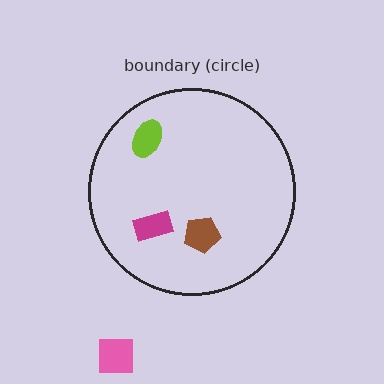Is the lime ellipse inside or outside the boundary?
Inside.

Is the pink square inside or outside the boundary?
Outside.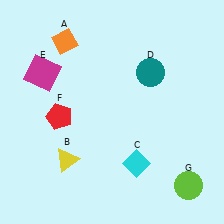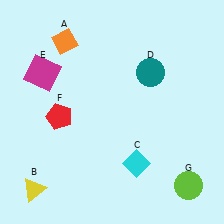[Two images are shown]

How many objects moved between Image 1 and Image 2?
1 object moved between the two images.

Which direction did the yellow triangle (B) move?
The yellow triangle (B) moved left.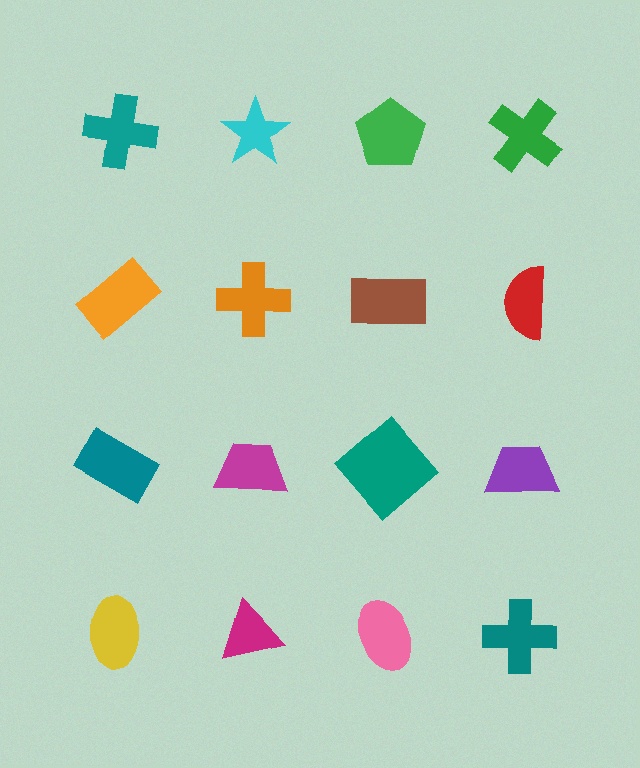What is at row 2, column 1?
An orange rectangle.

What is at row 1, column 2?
A cyan star.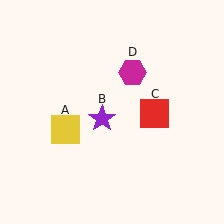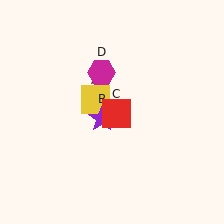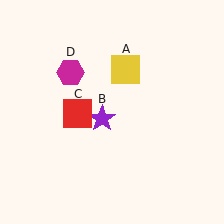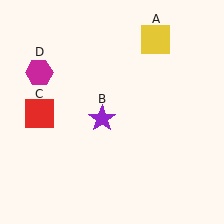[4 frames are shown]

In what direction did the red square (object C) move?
The red square (object C) moved left.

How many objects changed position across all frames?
3 objects changed position: yellow square (object A), red square (object C), magenta hexagon (object D).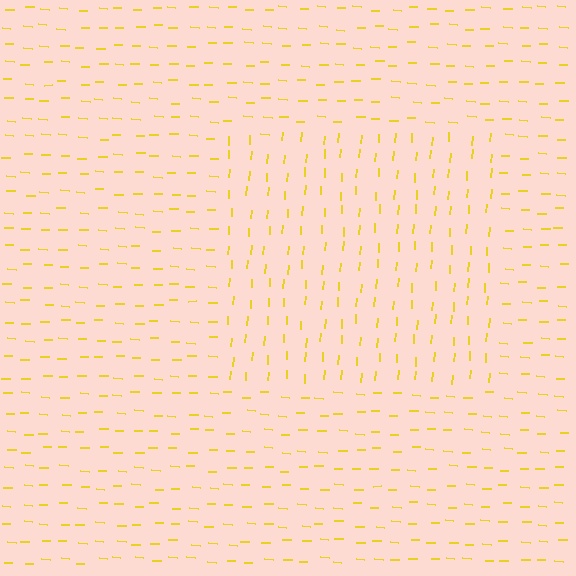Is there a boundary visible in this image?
Yes, there is a texture boundary formed by a change in line orientation.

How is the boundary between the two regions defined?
The boundary is defined purely by a change in line orientation (approximately 88 degrees difference). All lines are the same color and thickness.